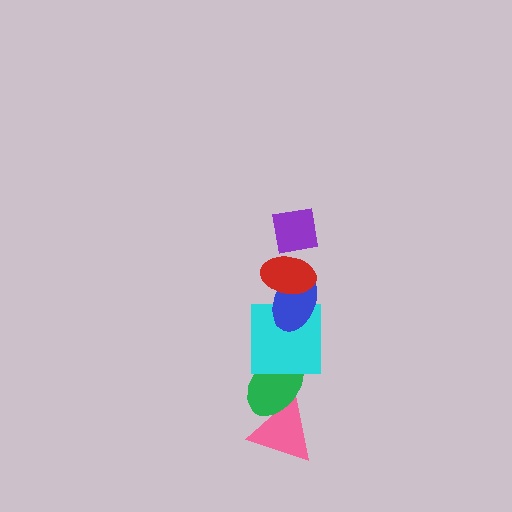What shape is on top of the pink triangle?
The green ellipse is on top of the pink triangle.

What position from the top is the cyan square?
The cyan square is 4th from the top.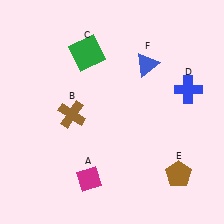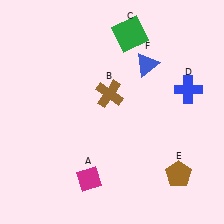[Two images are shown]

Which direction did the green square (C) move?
The green square (C) moved right.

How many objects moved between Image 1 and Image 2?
2 objects moved between the two images.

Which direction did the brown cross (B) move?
The brown cross (B) moved right.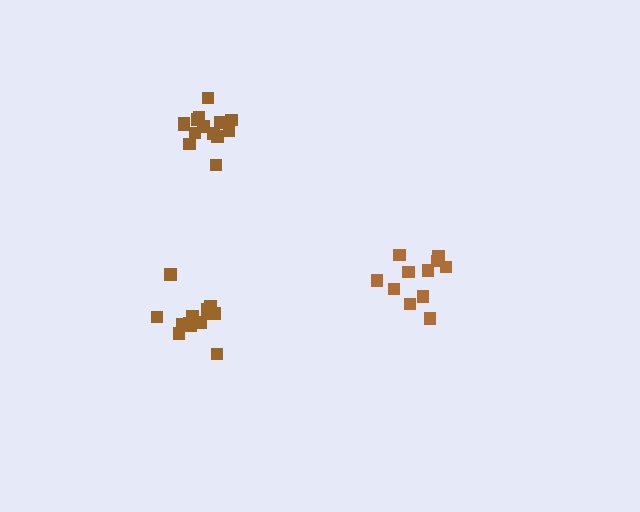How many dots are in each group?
Group 1: 13 dots, Group 2: 11 dots, Group 3: 14 dots (38 total).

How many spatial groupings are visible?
There are 3 spatial groupings.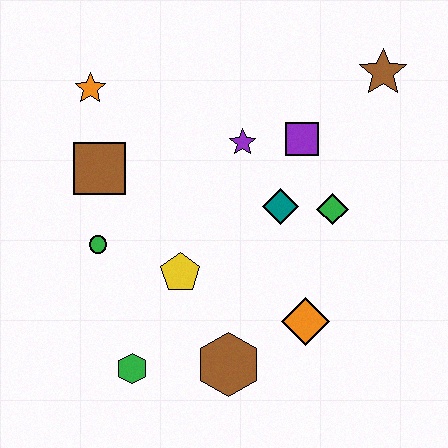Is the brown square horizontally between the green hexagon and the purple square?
No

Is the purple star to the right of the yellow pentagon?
Yes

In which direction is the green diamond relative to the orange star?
The green diamond is to the right of the orange star.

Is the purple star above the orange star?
No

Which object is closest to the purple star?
The purple square is closest to the purple star.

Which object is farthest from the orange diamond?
The orange star is farthest from the orange diamond.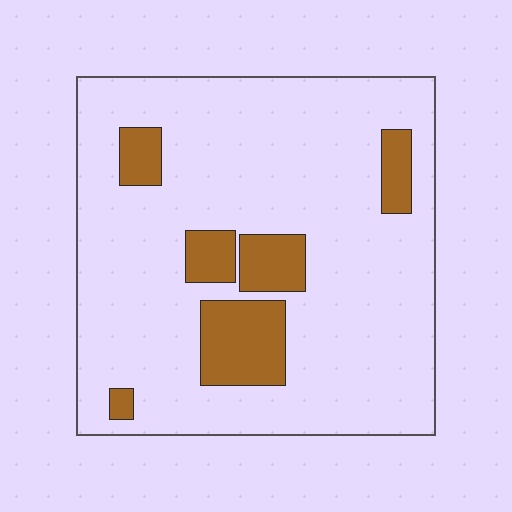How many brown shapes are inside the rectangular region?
6.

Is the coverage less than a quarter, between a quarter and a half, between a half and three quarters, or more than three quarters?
Less than a quarter.